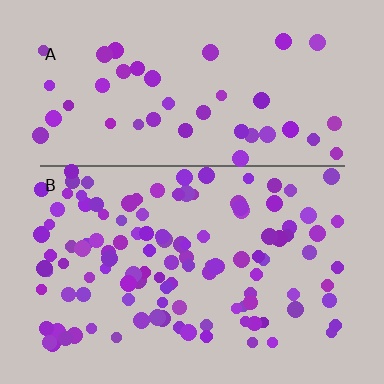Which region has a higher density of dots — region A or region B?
B (the bottom).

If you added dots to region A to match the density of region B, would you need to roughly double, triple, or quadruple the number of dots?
Approximately triple.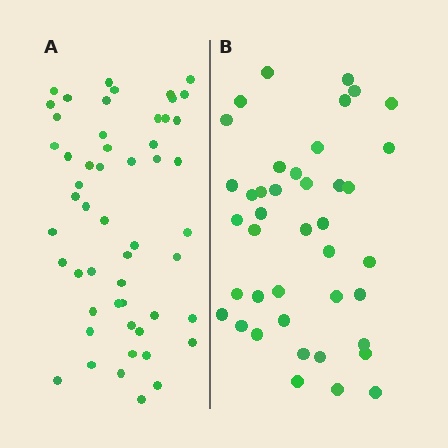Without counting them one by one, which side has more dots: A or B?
Region A (the left region) has more dots.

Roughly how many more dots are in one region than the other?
Region A has roughly 12 or so more dots than region B.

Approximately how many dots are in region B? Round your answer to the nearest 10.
About 40 dots. (The exact count is 41, which rounds to 40.)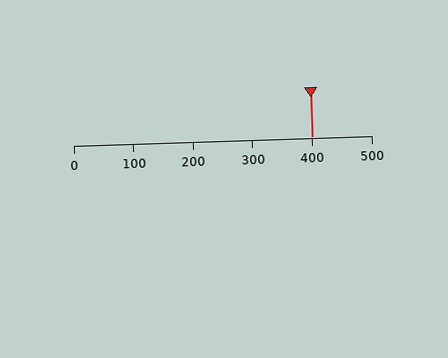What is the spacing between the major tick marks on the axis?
The major ticks are spaced 100 apart.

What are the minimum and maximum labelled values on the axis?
The axis runs from 0 to 500.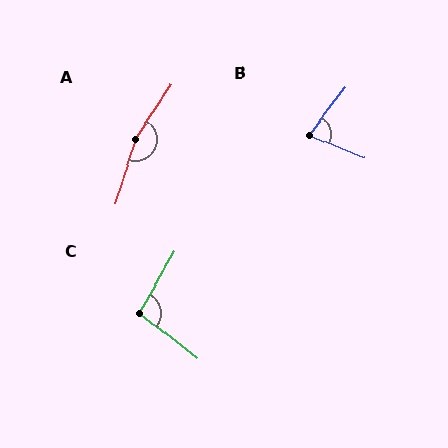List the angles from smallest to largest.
B (74°), C (98°), A (164°).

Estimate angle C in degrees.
Approximately 98 degrees.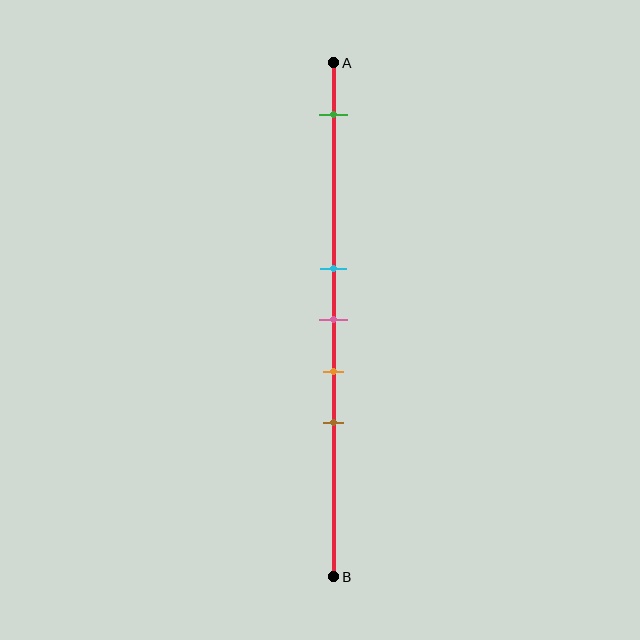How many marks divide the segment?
There are 5 marks dividing the segment.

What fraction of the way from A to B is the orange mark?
The orange mark is approximately 60% (0.6) of the way from A to B.